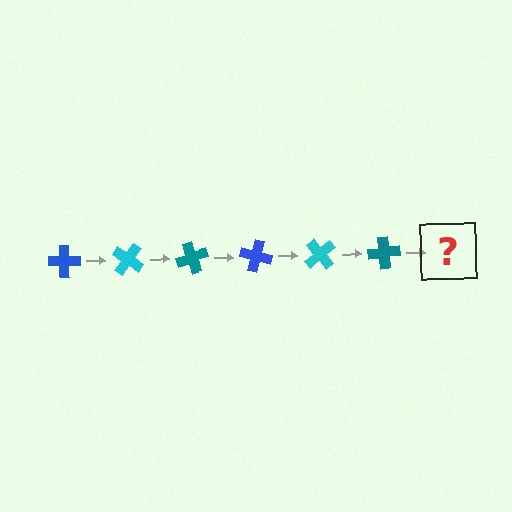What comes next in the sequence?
The next element should be a blue cross, rotated 210 degrees from the start.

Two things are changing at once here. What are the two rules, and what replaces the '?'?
The two rules are that it rotates 35 degrees each step and the color cycles through blue, cyan, and teal. The '?' should be a blue cross, rotated 210 degrees from the start.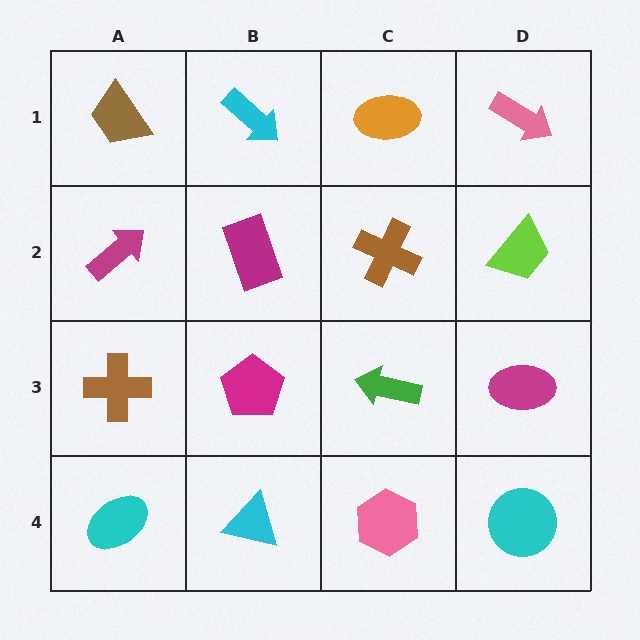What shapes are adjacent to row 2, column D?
A pink arrow (row 1, column D), a magenta ellipse (row 3, column D), a brown cross (row 2, column C).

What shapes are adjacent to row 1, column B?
A magenta rectangle (row 2, column B), a brown trapezoid (row 1, column A), an orange ellipse (row 1, column C).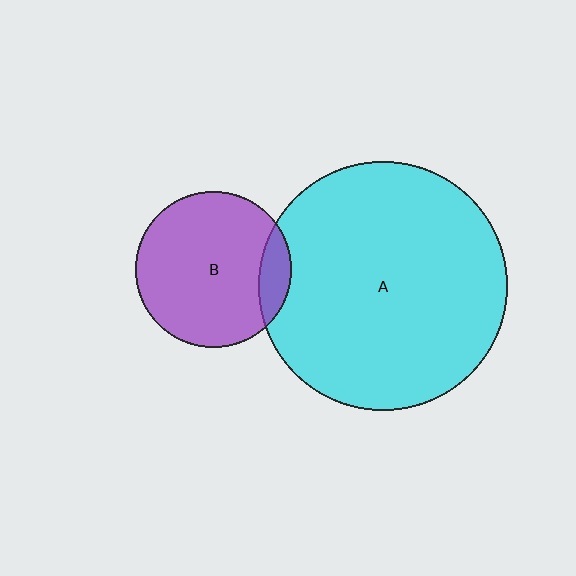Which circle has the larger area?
Circle A (cyan).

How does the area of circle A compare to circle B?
Approximately 2.6 times.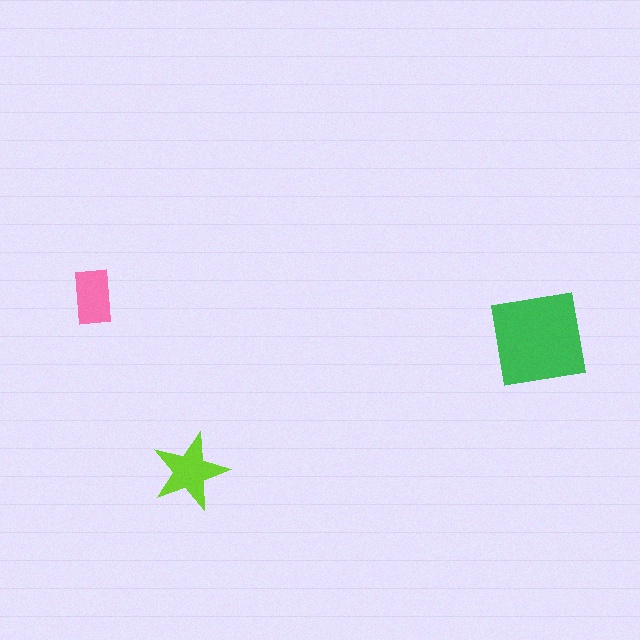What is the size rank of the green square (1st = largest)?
1st.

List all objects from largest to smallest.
The green square, the lime star, the pink rectangle.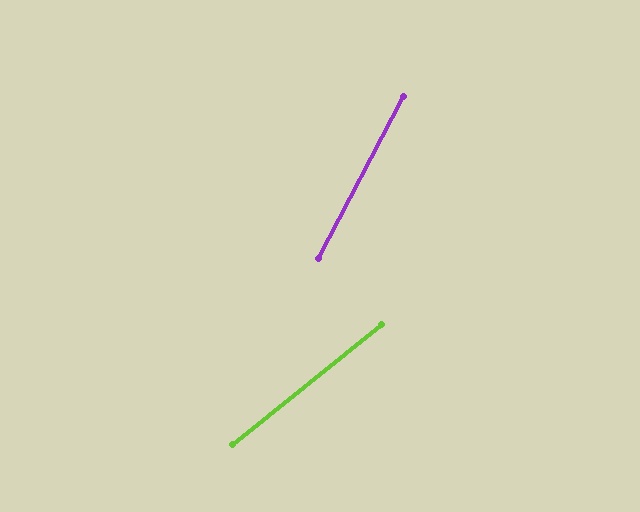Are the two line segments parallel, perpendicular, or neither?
Neither parallel nor perpendicular — they differ by about 23°.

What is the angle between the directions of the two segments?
Approximately 23 degrees.